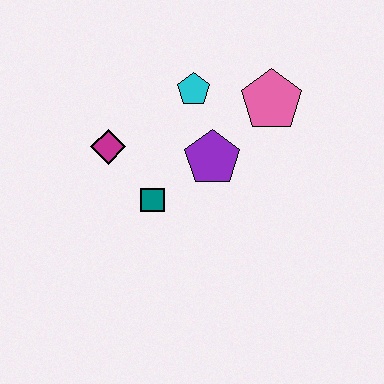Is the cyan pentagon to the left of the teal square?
No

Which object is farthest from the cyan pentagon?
The teal square is farthest from the cyan pentagon.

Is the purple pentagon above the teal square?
Yes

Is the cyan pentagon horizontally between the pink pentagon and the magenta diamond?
Yes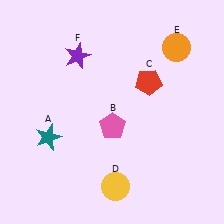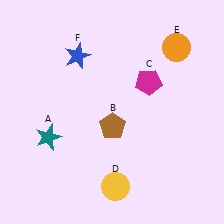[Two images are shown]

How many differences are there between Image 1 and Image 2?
There are 3 differences between the two images.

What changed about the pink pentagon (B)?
In Image 1, B is pink. In Image 2, it changed to brown.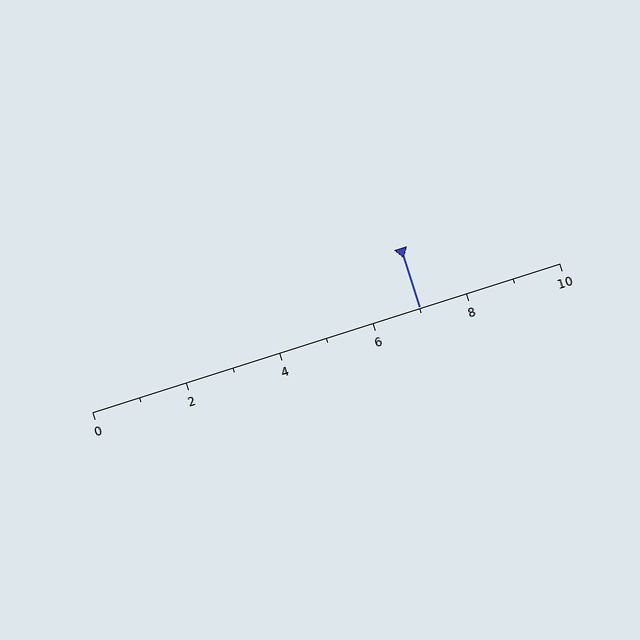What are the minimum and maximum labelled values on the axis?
The axis runs from 0 to 10.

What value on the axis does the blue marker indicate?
The marker indicates approximately 7.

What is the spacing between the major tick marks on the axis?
The major ticks are spaced 2 apart.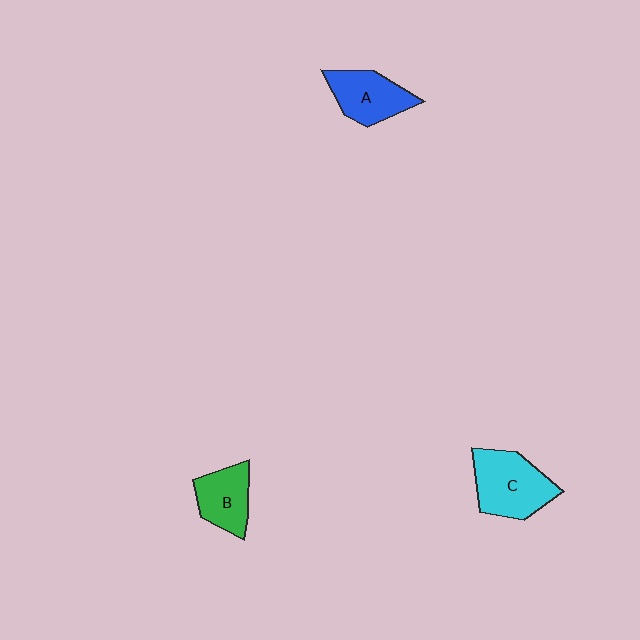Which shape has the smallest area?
Shape B (green).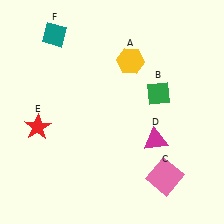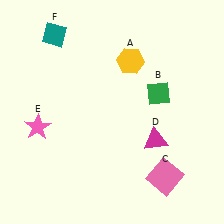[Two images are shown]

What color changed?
The star (E) changed from red in Image 1 to pink in Image 2.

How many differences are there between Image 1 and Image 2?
There is 1 difference between the two images.